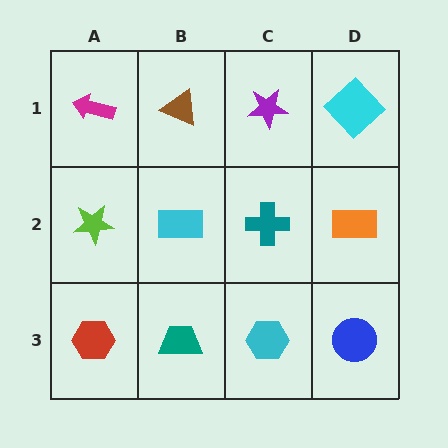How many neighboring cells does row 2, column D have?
3.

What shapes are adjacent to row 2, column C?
A purple star (row 1, column C), a cyan hexagon (row 3, column C), a cyan rectangle (row 2, column B), an orange rectangle (row 2, column D).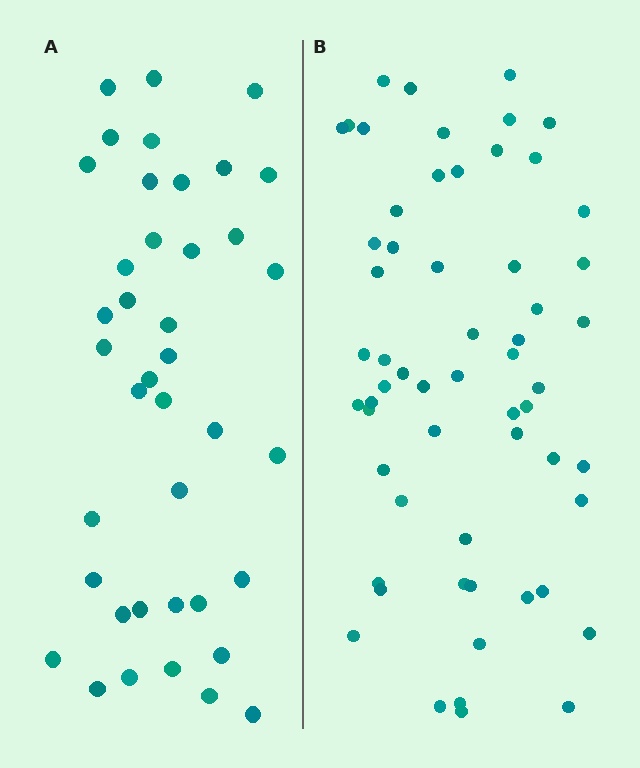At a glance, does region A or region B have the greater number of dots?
Region B (the right region) has more dots.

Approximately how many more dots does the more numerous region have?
Region B has approximately 20 more dots than region A.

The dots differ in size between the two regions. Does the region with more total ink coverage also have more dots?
No. Region A has more total ink coverage because its dots are larger, but region B actually contains more individual dots. Total area can be misleading — the number of items is what matters here.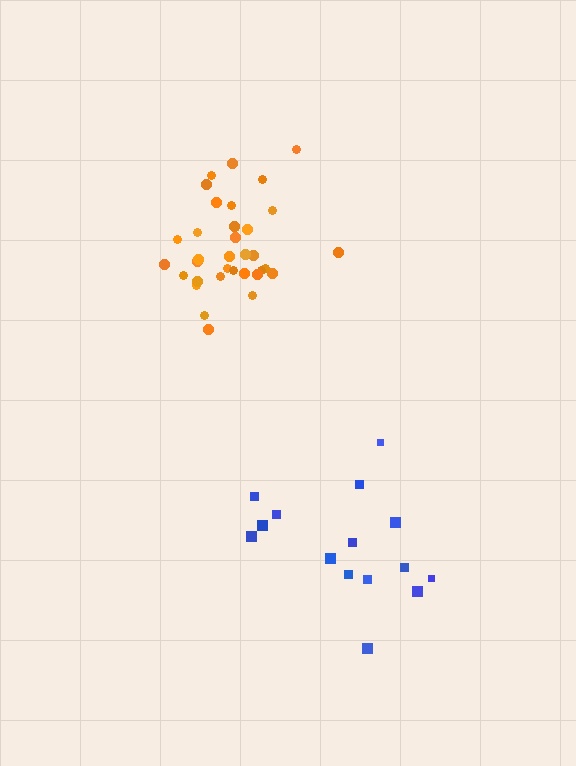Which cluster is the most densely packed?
Orange.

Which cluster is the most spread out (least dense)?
Blue.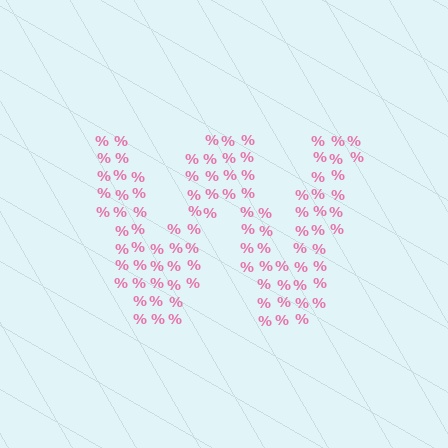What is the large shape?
The large shape is the letter W.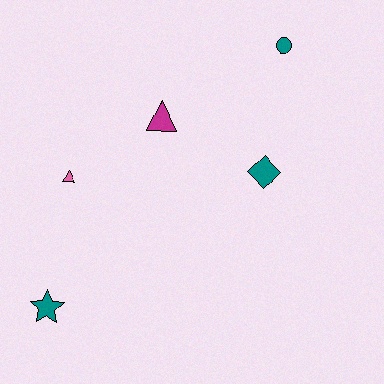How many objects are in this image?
There are 5 objects.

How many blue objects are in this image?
There are no blue objects.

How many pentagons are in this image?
There are no pentagons.